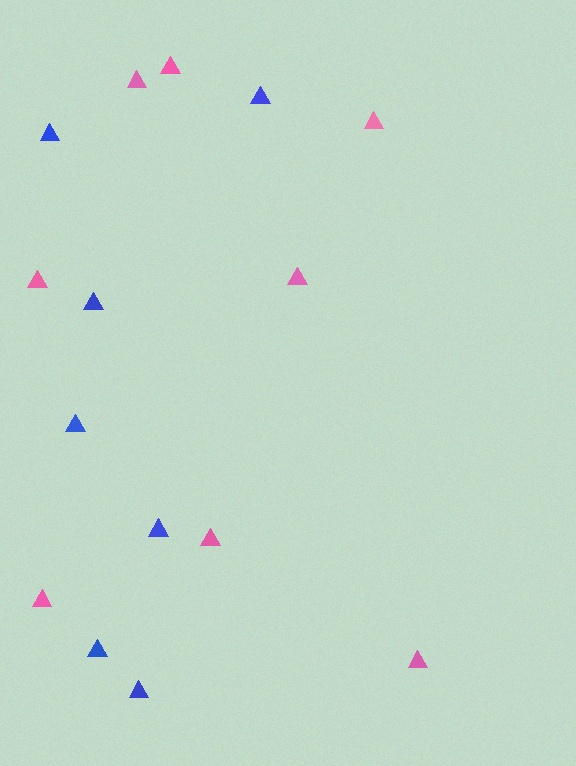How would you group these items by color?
There are 2 groups: one group of pink triangles (8) and one group of blue triangles (7).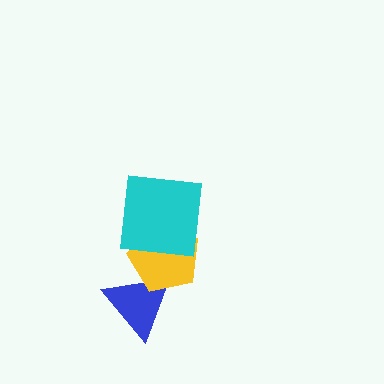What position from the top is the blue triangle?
The blue triangle is 3rd from the top.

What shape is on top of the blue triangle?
The yellow pentagon is on top of the blue triangle.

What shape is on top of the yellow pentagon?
The cyan square is on top of the yellow pentagon.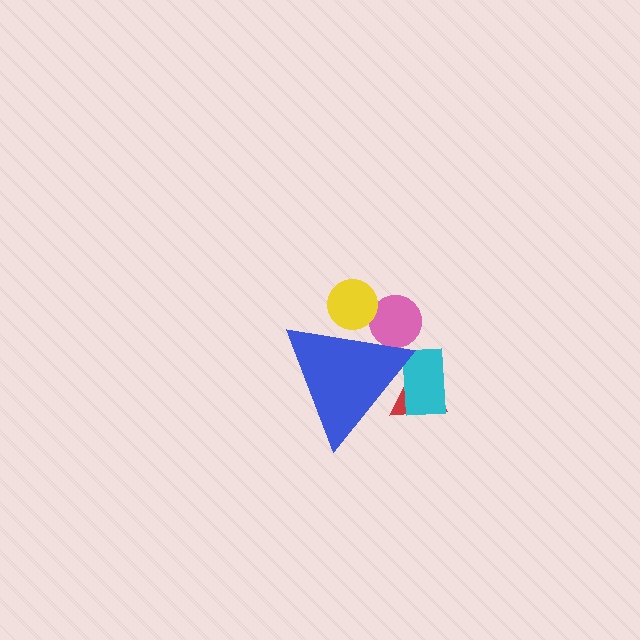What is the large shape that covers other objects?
A blue triangle.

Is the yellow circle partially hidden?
Yes, the yellow circle is partially hidden behind the blue triangle.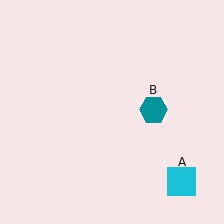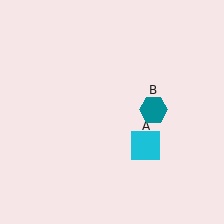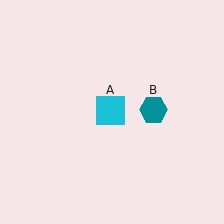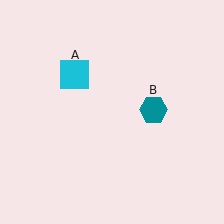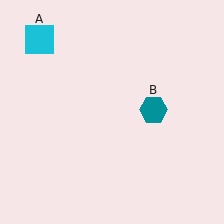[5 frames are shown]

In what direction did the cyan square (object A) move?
The cyan square (object A) moved up and to the left.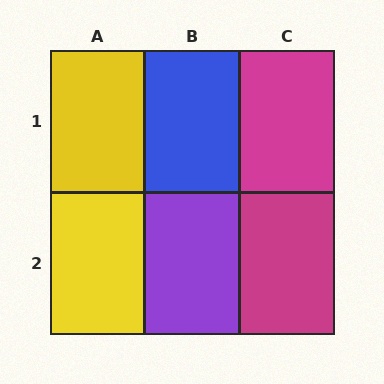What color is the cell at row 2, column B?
Purple.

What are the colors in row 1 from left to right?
Yellow, blue, magenta.